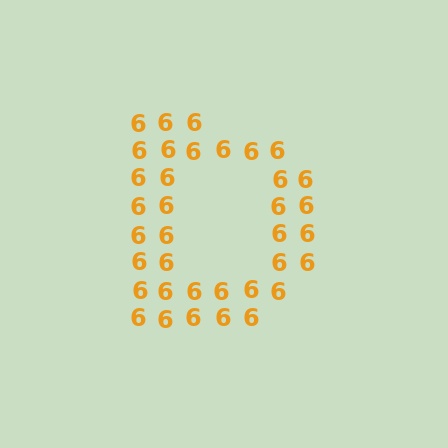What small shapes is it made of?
It is made of small digit 6's.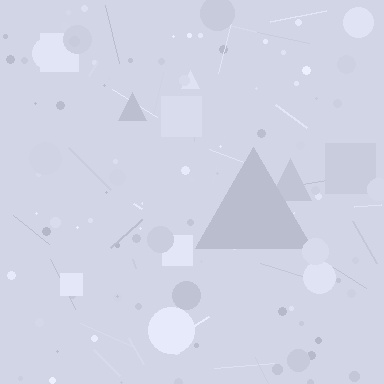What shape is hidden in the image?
A triangle is hidden in the image.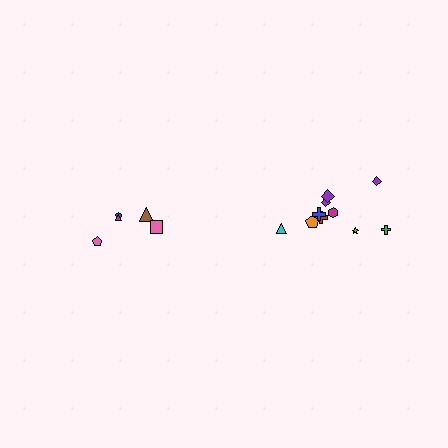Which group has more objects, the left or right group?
The right group.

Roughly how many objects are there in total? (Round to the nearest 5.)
Roughly 15 objects in total.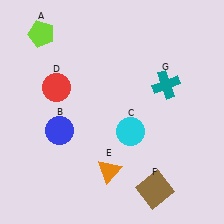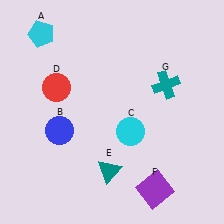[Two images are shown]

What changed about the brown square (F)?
In Image 1, F is brown. In Image 2, it changed to purple.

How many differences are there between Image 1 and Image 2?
There are 3 differences between the two images.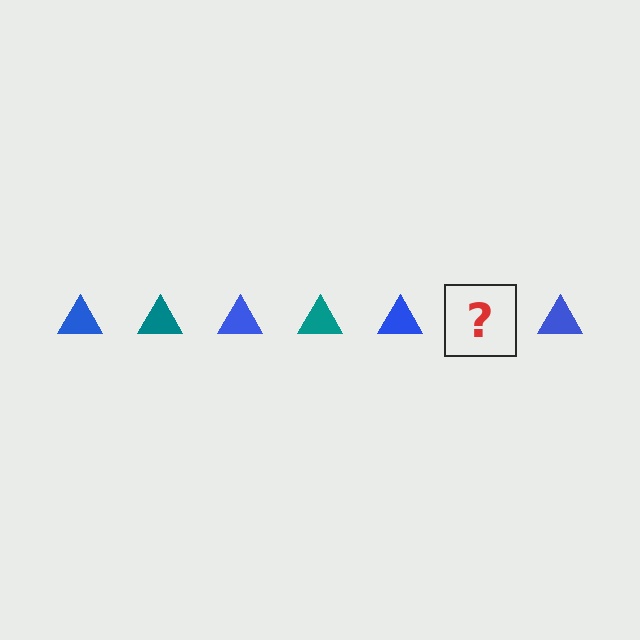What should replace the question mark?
The question mark should be replaced with a teal triangle.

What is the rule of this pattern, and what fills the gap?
The rule is that the pattern cycles through blue, teal triangles. The gap should be filled with a teal triangle.